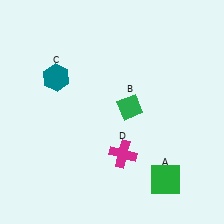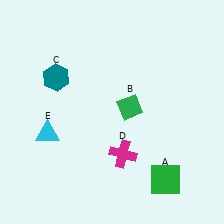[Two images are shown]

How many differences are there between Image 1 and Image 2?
There is 1 difference between the two images.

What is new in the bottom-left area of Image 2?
A cyan triangle (E) was added in the bottom-left area of Image 2.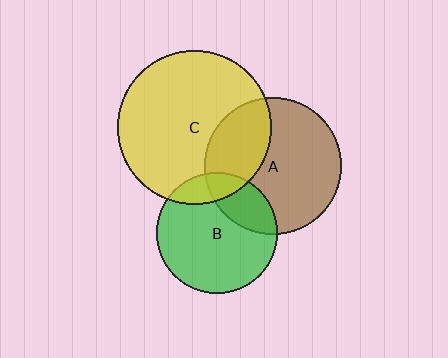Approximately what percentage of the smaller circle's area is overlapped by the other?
Approximately 30%.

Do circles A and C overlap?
Yes.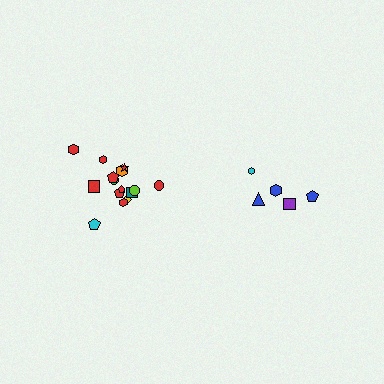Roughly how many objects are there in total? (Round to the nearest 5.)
Roughly 20 objects in total.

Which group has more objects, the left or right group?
The left group.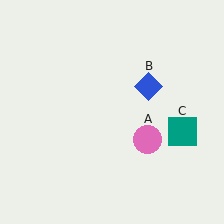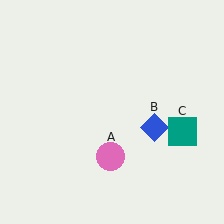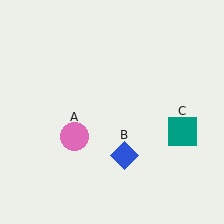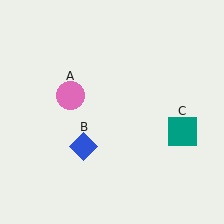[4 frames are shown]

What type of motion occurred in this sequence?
The pink circle (object A), blue diamond (object B) rotated clockwise around the center of the scene.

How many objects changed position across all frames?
2 objects changed position: pink circle (object A), blue diamond (object B).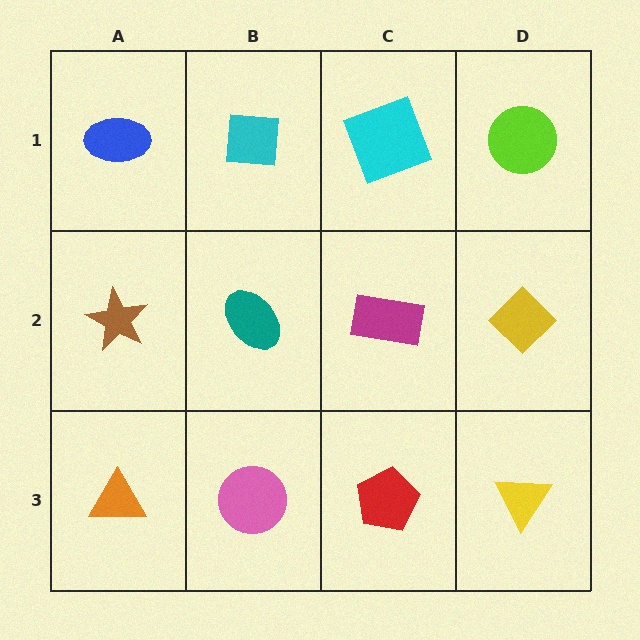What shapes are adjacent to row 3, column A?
A brown star (row 2, column A), a pink circle (row 3, column B).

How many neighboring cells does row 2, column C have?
4.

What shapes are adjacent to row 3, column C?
A magenta rectangle (row 2, column C), a pink circle (row 3, column B), a yellow triangle (row 3, column D).